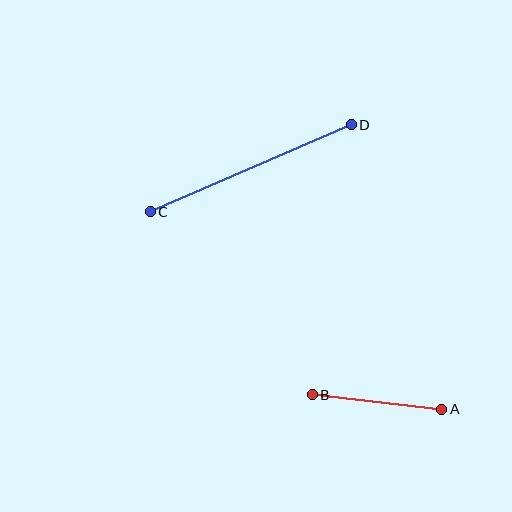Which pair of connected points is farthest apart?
Points C and D are farthest apart.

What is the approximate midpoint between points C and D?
The midpoint is at approximately (251, 168) pixels.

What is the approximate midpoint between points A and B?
The midpoint is at approximately (377, 402) pixels.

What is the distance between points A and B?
The distance is approximately 130 pixels.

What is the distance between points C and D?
The distance is approximately 219 pixels.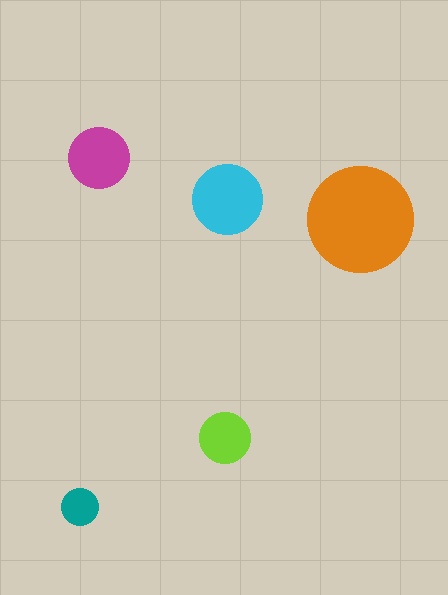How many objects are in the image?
There are 5 objects in the image.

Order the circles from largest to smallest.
the orange one, the cyan one, the magenta one, the lime one, the teal one.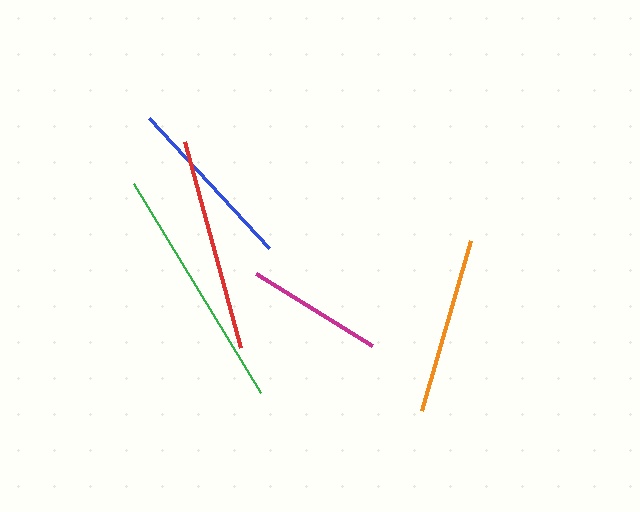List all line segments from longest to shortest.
From longest to shortest: green, red, orange, blue, magenta.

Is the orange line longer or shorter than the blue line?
The orange line is longer than the blue line.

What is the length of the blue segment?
The blue segment is approximately 176 pixels long.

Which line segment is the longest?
The green line is the longest at approximately 244 pixels.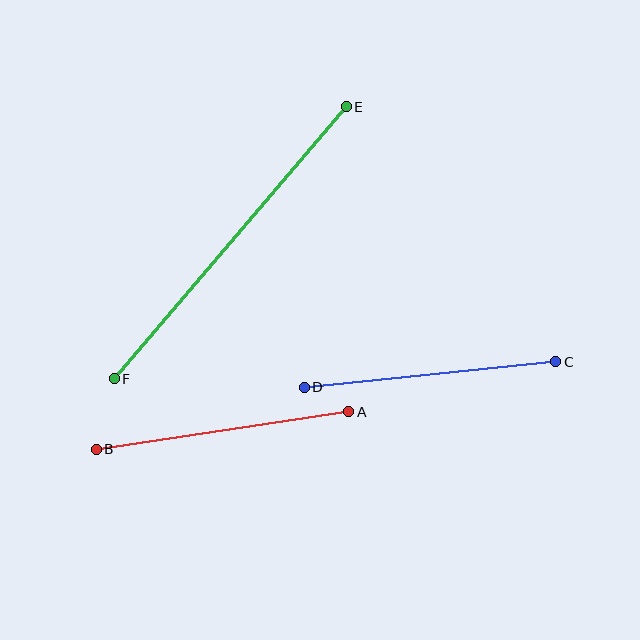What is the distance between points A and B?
The distance is approximately 255 pixels.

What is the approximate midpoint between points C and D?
The midpoint is at approximately (430, 374) pixels.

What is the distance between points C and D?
The distance is approximately 253 pixels.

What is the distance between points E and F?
The distance is approximately 358 pixels.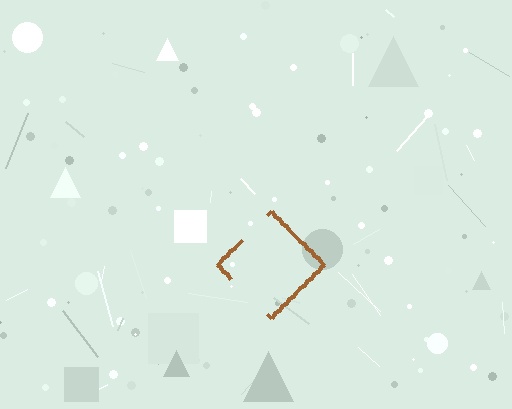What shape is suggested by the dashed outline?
The dashed outline suggests a diamond.